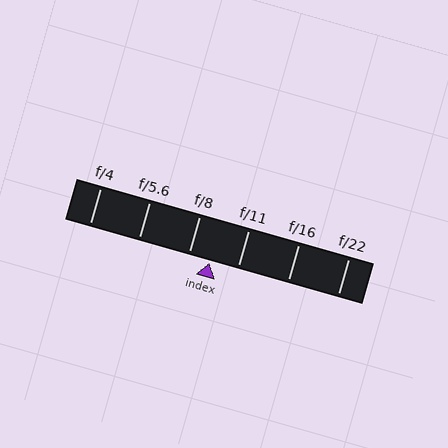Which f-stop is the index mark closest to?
The index mark is closest to f/8.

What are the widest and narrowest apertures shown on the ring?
The widest aperture shown is f/4 and the narrowest is f/22.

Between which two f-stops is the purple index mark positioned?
The index mark is between f/8 and f/11.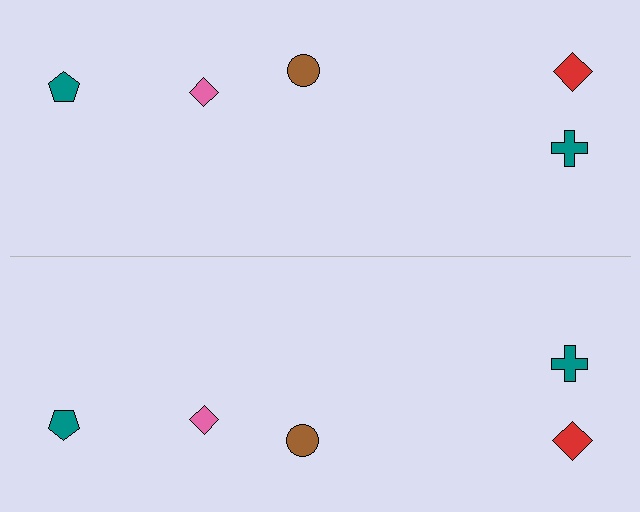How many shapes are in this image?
There are 10 shapes in this image.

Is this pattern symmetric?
Yes, this pattern has bilateral (reflection) symmetry.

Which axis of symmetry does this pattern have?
The pattern has a horizontal axis of symmetry running through the center of the image.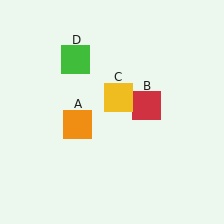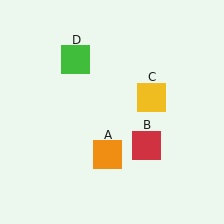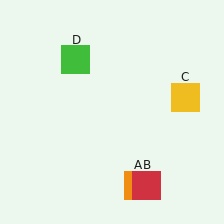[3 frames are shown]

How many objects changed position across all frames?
3 objects changed position: orange square (object A), red square (object B), yellow square (object C).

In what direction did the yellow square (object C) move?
The yellow square (object C) moved right.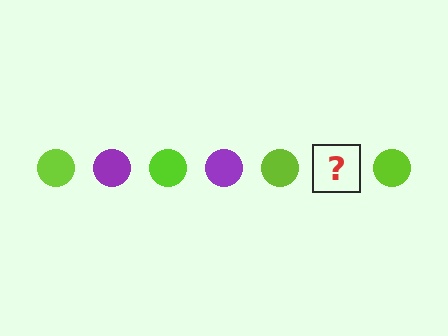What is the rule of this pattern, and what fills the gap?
The rule is that the pattern cycles through lime, purple circles. The gap should be filled with a purple circle.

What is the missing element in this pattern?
The missing element is a purple circle.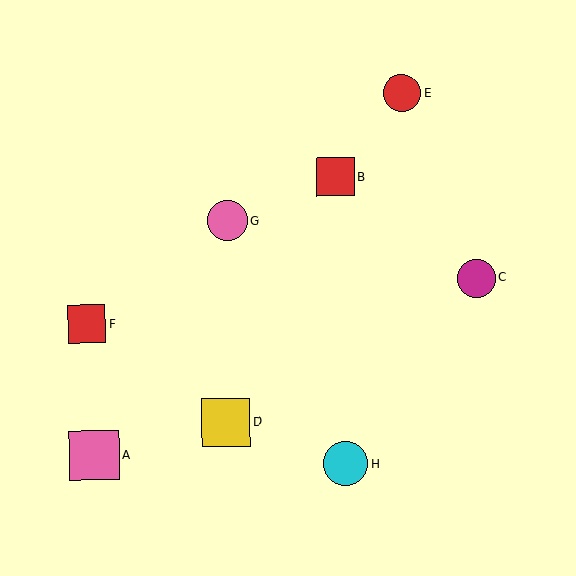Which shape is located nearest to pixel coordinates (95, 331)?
The red square (labeled F) at (87, 324) is nearest to that location.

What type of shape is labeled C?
Shape C is a magenta circle.